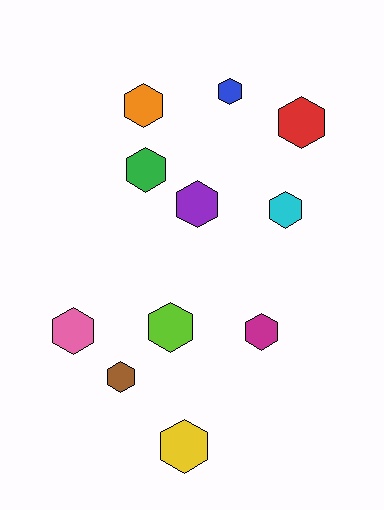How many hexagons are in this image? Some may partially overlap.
There are 11 hexagons.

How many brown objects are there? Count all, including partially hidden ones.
There is 1 brown object.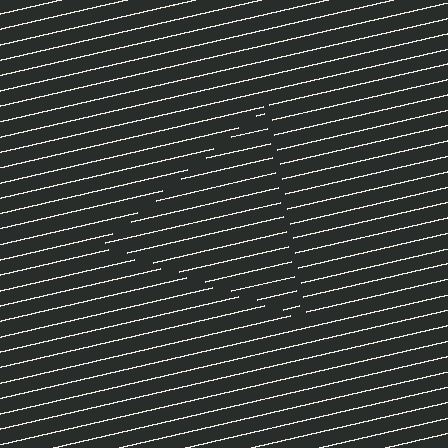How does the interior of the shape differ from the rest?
The interior of the shape contains the same grating, shifted by half a period — the contour is defined by the phase discontinuity where line-ends from the inner and outer gratings abut.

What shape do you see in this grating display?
An illusory triangle. The interior of the shape contains the same grating, shifted by half a period — the contour is defined by the phase discontinuity where line-ends from the inner and outer gratings abut.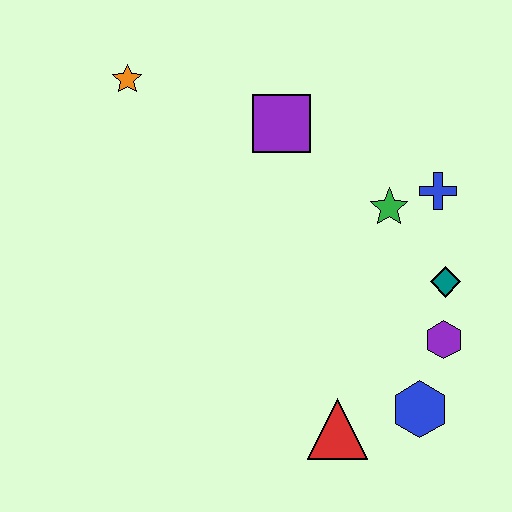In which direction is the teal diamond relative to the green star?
The teal diamond is below the green star.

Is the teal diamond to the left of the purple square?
No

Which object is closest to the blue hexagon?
The purple hexagon is closest to the blue hexagon.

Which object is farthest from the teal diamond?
The orange star is farthest from the teal diamond.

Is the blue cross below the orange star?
Yes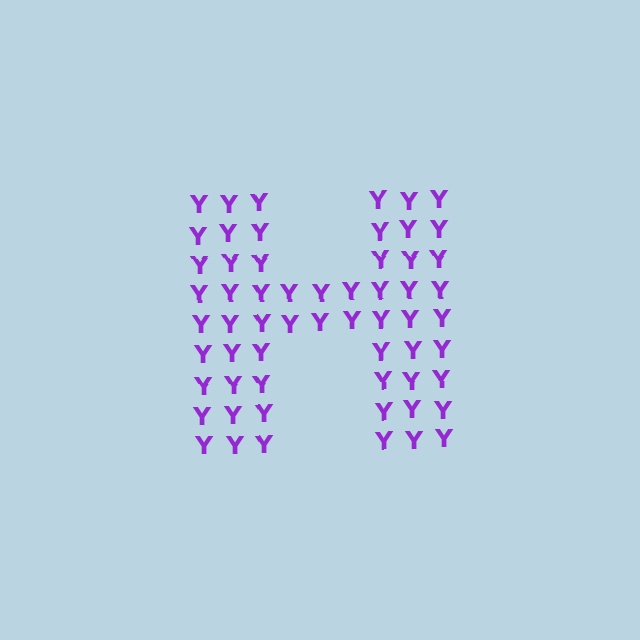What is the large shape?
The large shape is the letter H.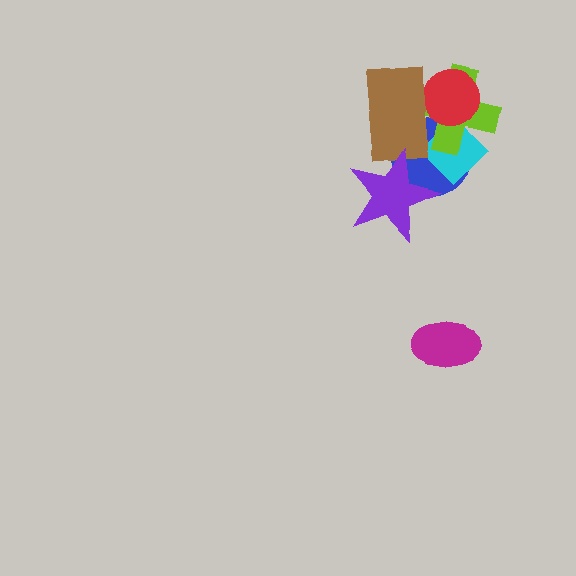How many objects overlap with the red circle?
3 objects overlap with the red circle.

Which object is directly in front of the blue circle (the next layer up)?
The cyan diamond is directly in front of the blue circle.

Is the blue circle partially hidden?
Yes, it is partially covered by another shape.